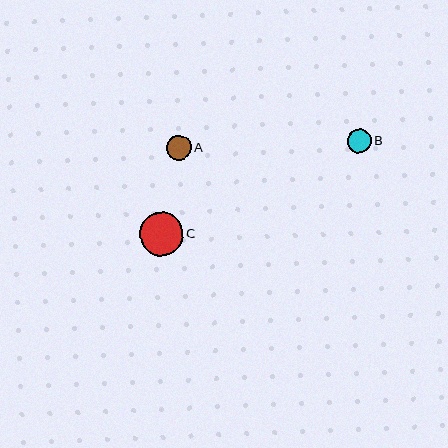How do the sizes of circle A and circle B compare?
Circle A and circle B are approximately the same size.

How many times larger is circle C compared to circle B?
Circle C is approximately 1.8 times the size of circle B.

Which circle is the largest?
Circle C is the largest with a size of approximately 44 pixels.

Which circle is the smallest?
Circle B is the smallest with a size of approximately 24 pixels.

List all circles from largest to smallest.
From largest to smallest: C, A, B.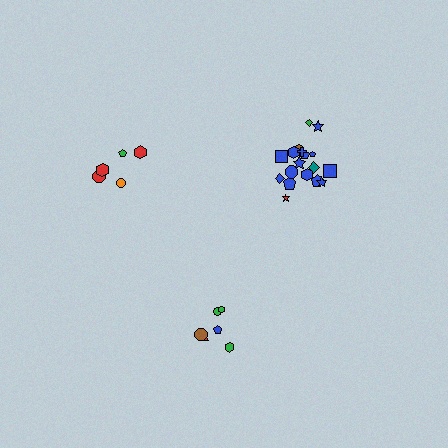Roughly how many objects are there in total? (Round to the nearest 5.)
Roughly 30 objects in total.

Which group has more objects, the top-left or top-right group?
The top-right group.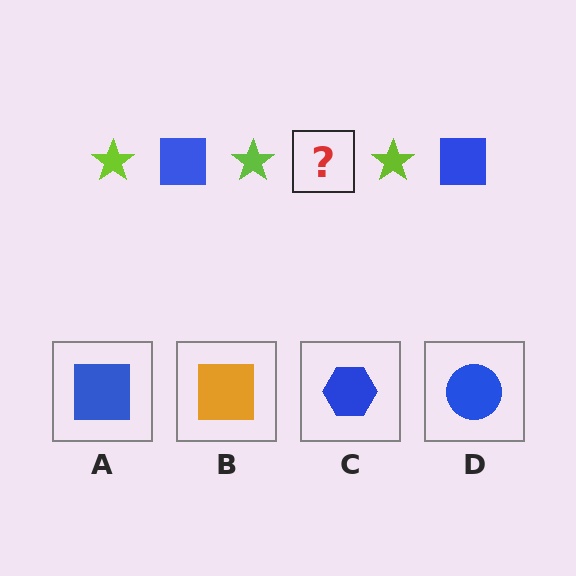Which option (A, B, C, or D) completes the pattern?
A.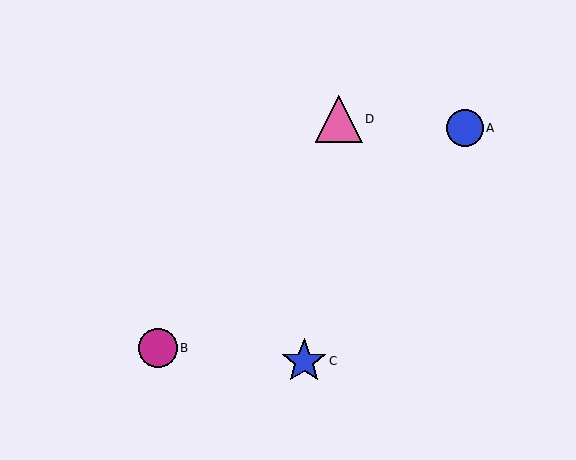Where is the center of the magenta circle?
The center of the magenta circle is at (158, 348).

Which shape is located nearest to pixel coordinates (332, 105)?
The pink triangle (labeled D) at (339, 119) is nearest to that location.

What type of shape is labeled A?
Shape A is a blue circle.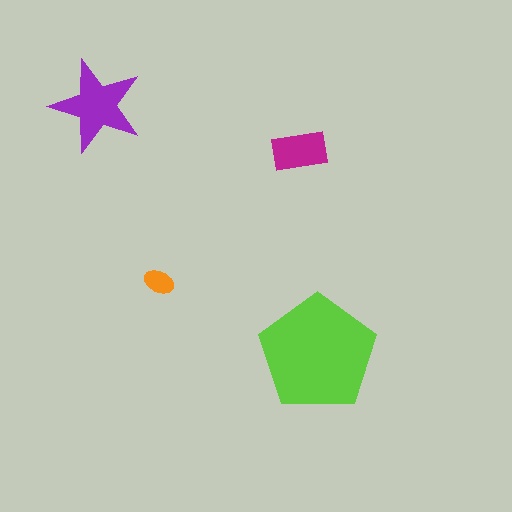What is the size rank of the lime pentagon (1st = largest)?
1st.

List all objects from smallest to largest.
The orange ellipse, the magenta rectangle, the purple star, the lime pentagon.